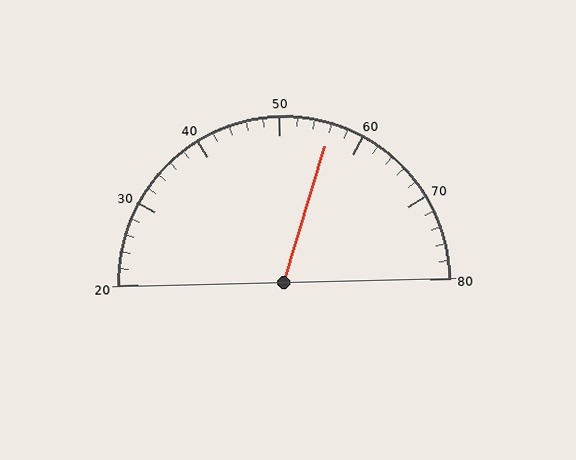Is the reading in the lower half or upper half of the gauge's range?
The reading is in the upper half of the range (20 to 80).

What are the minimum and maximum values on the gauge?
The gauge ranges from 20 to 80.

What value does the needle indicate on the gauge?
The needle indicates approximately 56.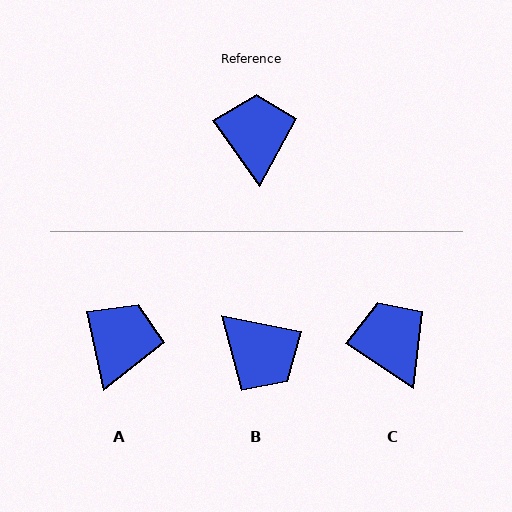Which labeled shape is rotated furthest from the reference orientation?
B, about 137 degrees away.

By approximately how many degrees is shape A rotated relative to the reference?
Approximately 24 degrees clockwise.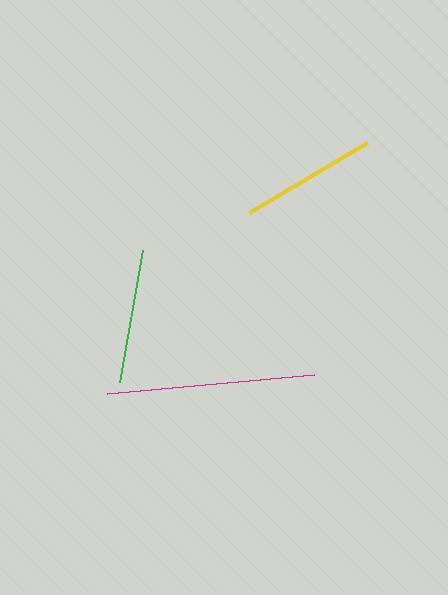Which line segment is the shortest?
The green line is the shortest at approximately 133 pixels.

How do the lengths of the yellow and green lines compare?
The yellow and green lines are approximately the same length.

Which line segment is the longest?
The magenta line is the longest at approximately 207 pixels.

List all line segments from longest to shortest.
From longest to shortest: magenta, yellow, green.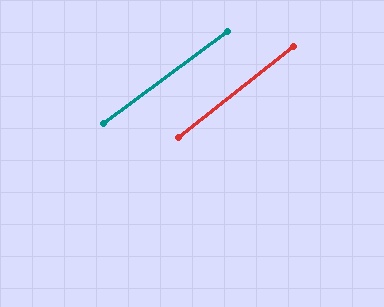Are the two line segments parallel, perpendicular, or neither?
Parallel — their directions differ by only 1.2°.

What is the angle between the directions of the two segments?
Approximately 1 degree.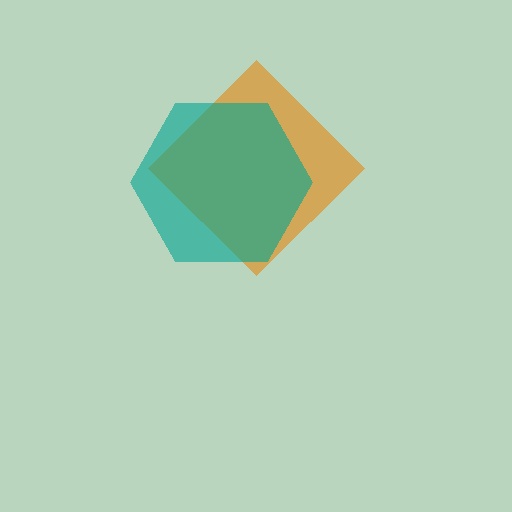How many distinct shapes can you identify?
There are 2 distinct shapes: an orange diamond, a teal hexagon.